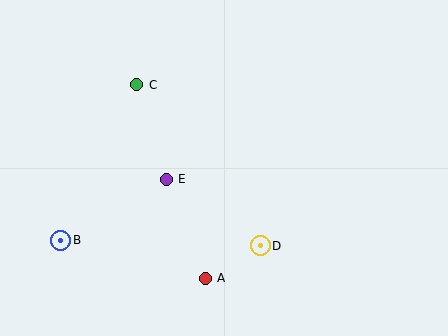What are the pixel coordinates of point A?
Point A is at (205, 278).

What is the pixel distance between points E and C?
The distance between E and C is 99 pixels.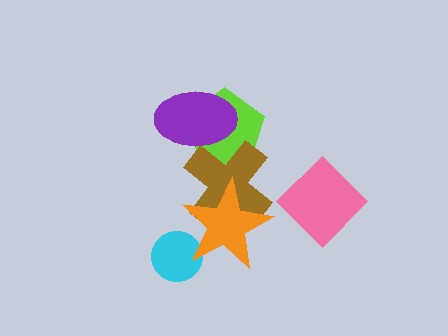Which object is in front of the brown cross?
The orange star is in front of the brown cross.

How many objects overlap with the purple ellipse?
2 objects overlap with the purple ellipse.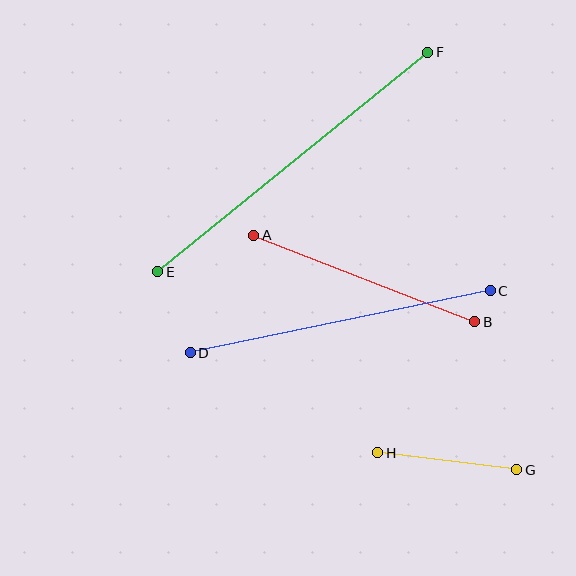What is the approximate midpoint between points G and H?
The midpoint is at approximately (447, 461) pixels.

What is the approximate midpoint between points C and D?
The midpoint is at approximately (340, 322) pixels.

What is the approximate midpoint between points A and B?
The midpoint is at approximately (364, 278) pixels.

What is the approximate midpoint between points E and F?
The midpoint is at approximately (293, 162) pixels.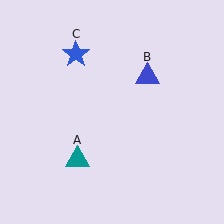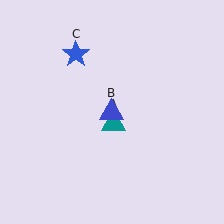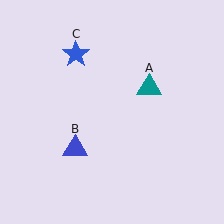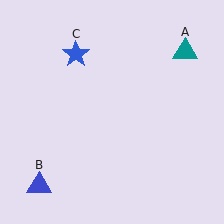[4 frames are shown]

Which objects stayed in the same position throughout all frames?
Blue star (object C) remained stationary.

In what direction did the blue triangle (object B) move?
The blue triangle (object B) moved down and to the left.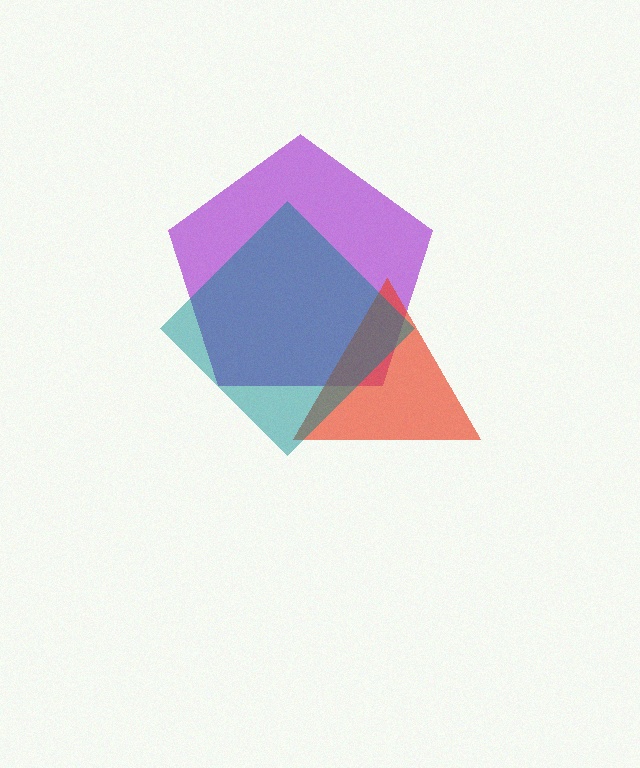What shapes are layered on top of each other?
The layered shapes are: a purple pentagon, a red triangle, a teal diamond.